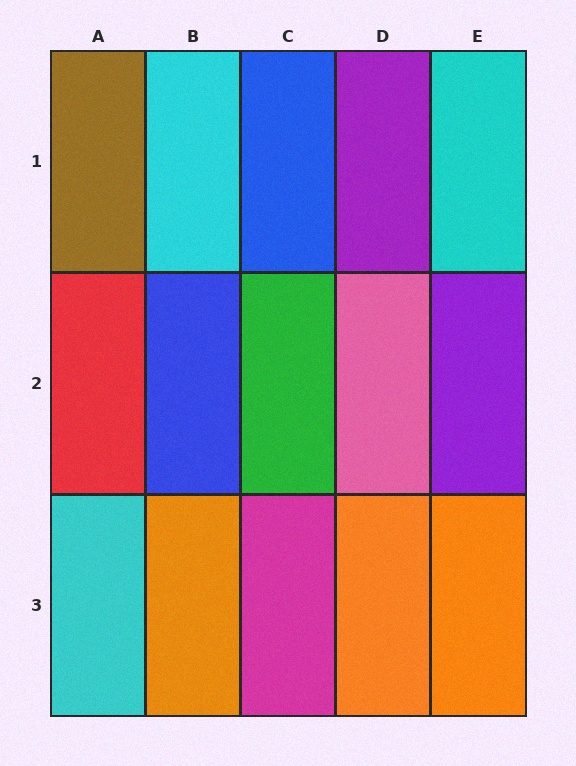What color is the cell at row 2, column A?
Red.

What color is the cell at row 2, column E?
Purple.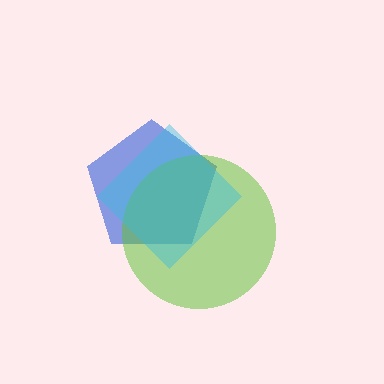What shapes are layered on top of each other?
The layered shapes are: a blue pentagon, a lime circle, a cyan diamond.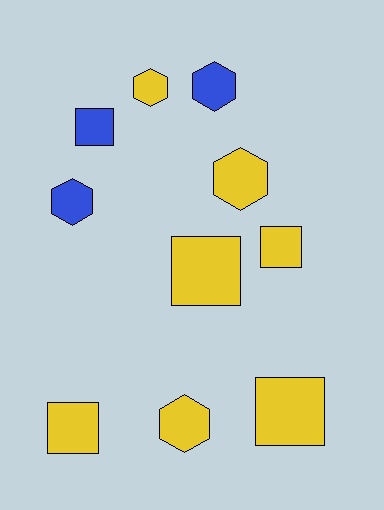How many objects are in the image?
There are 10 objects.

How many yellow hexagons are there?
There are 3 yellow hexagons.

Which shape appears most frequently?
Hexagon, with 5 objects.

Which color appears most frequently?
Yellow, with 7 objects.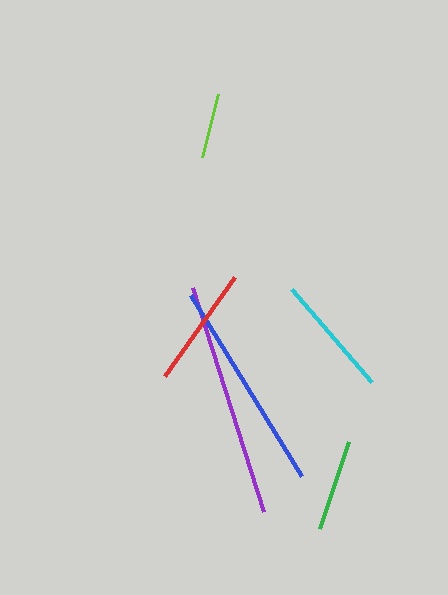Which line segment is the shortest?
The lime line is the shortest at approximately 66 pixels.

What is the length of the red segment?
The red segment is approximately 121 pixels long.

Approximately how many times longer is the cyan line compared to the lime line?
The cyan line is approximately 1.9 times the length of the lime line.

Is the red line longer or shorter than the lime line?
The red line is longer than the lime line.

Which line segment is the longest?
The purple line is the longest at approximately 236 pixels.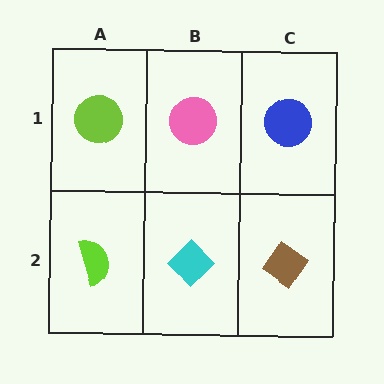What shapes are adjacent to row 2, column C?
A blue circle (row 1, column C), a cyan diamond (row 2, column B).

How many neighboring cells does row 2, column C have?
2.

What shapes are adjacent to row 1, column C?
A brown diamond (row 2, column C), a pink circle (row 1, column B).